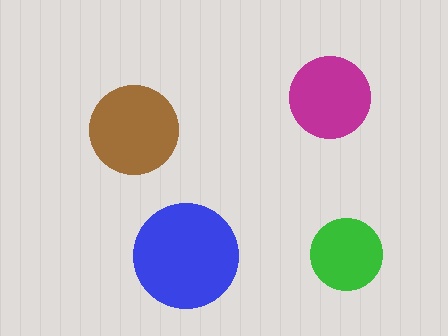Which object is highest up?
The magenta circle is topmost.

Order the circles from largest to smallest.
the blue one, the brown one, the magenta one, the green one.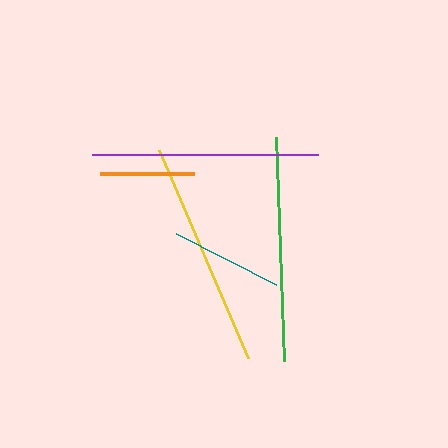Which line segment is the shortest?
The orange line is the shortest at approximately 93 pixels.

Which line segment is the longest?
The purple line is the longest at approximately 227 pixels.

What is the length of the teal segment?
The teal segment is approximately 112 pixels long.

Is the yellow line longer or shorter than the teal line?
The yellow line is longer than the teal line.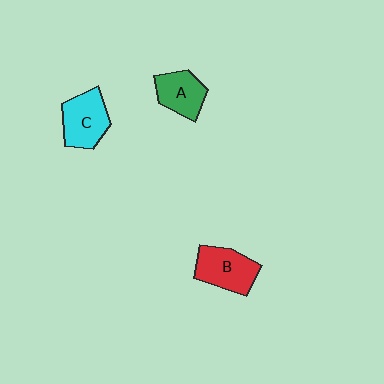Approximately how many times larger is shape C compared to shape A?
Approximately 1.2 times.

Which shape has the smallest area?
Shape A (green).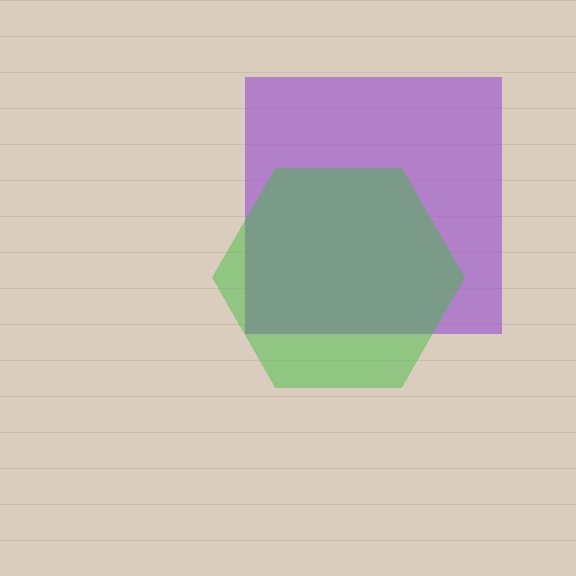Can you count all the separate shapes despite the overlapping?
Yes, there are 2 separate shapes.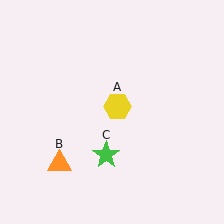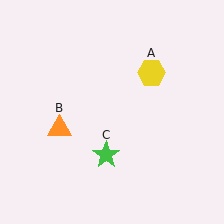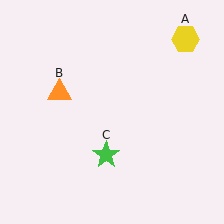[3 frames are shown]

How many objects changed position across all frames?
2 objects changed position: yellow hexagon (object A), orange triangle (object B).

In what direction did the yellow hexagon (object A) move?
The yellow hexagon (object A) moved up and to the right.